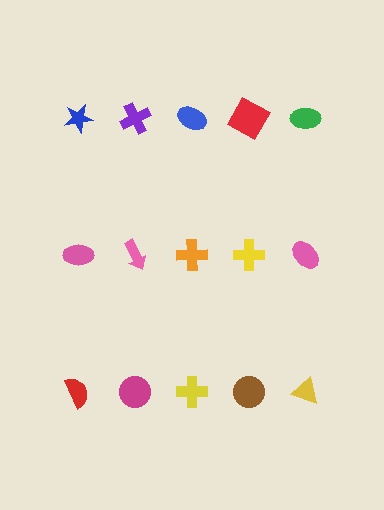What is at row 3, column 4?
A brown circle.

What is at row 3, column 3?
A yellow cross.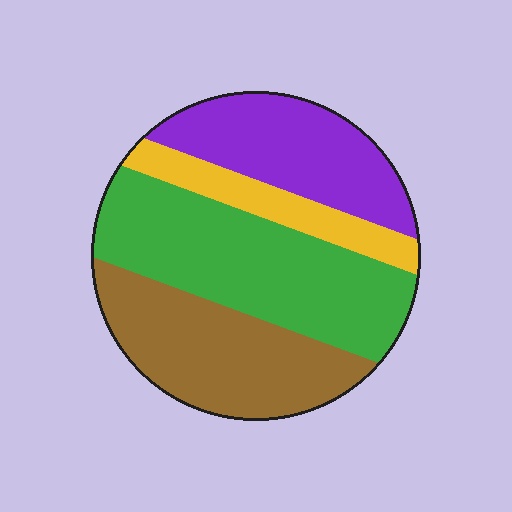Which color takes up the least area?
Yellow, at roughly 10%.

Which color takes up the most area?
Green, at roughly 35%.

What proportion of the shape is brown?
Brown takes up about one quarter (1/4) of the shape.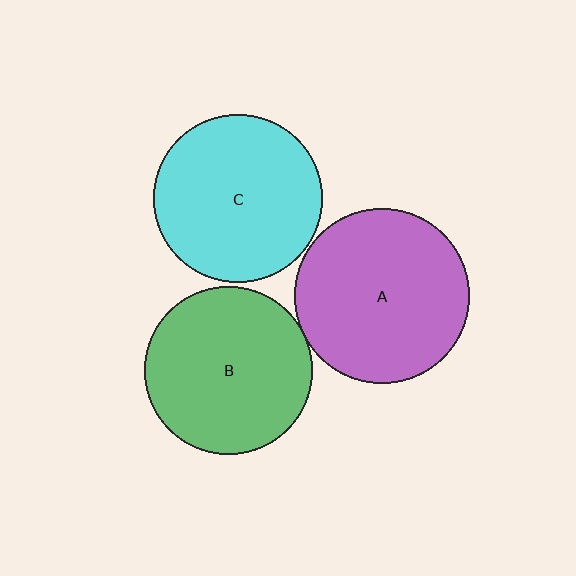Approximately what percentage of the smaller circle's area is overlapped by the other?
Approximately 5%.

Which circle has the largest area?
Circle A (purple).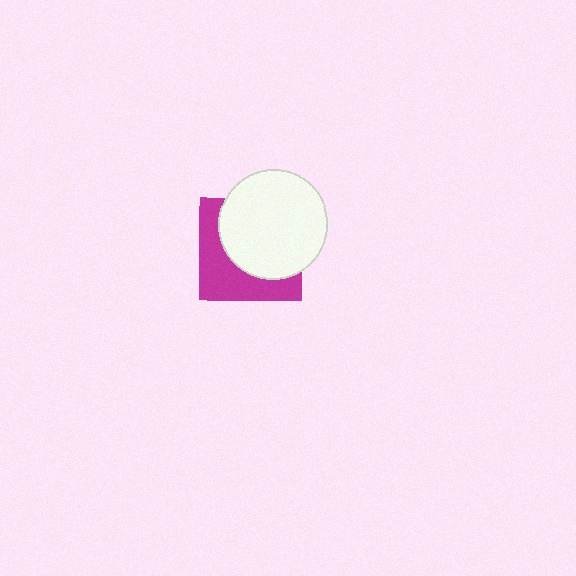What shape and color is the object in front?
The object in front is a white circle.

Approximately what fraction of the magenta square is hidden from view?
Roughly 57% of the magenta square is hidden behind the white circle.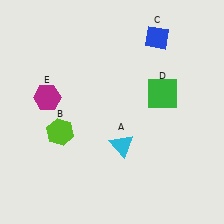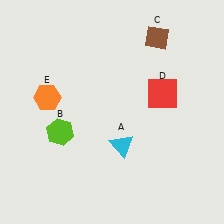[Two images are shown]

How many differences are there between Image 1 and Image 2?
There are 3 differences between the two images.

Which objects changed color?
C changed from blue to brown. D changed from green to red. E changed from magenta to orange.